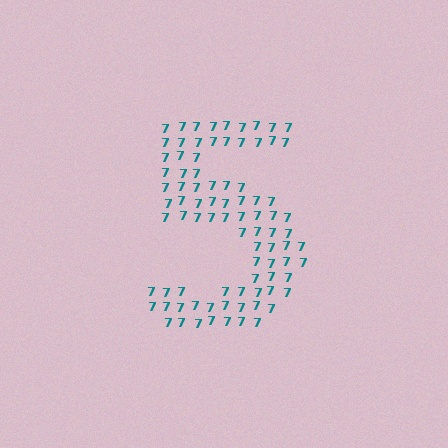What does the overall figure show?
The overall figure shows the digit 5.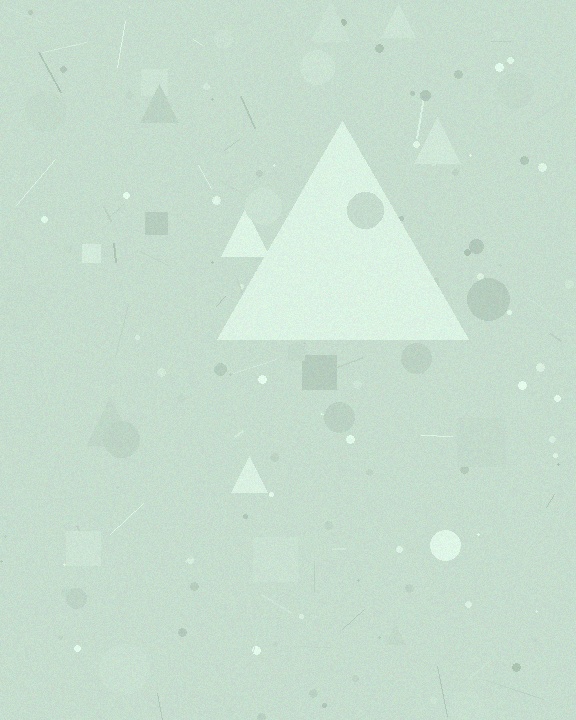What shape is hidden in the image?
A triangle is hidden in the image.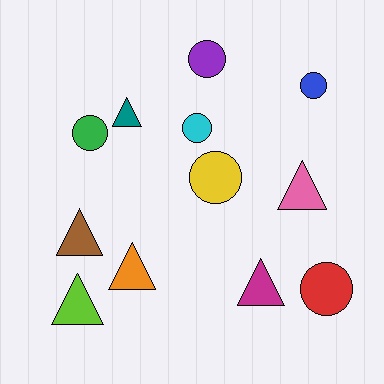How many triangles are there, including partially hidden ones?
There are 6 triangles.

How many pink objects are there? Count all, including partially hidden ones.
There is 1 pink object.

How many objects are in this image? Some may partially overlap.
There are 12 objects.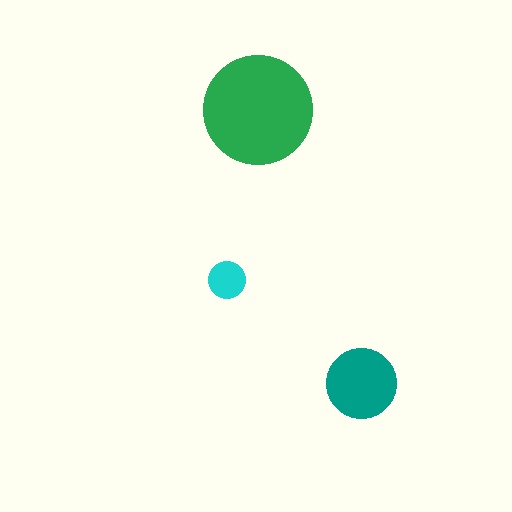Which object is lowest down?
The teal circle is bottommost.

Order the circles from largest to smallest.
the green one, the teal one, the cyan one.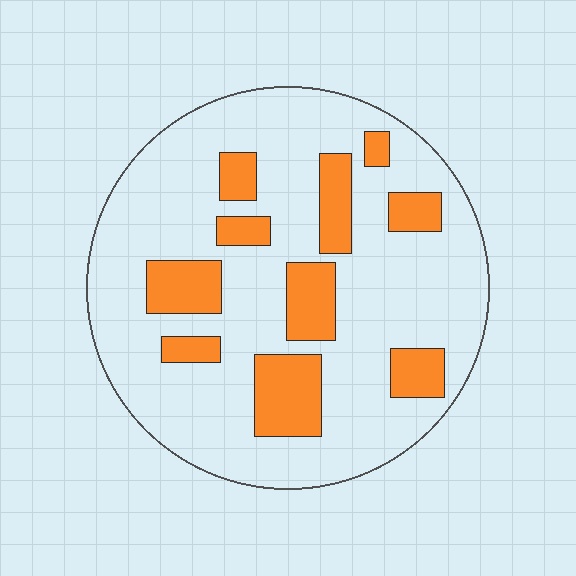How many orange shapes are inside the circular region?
10.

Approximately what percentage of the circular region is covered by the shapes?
Approximately 20%.